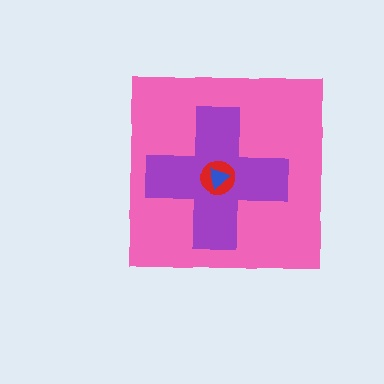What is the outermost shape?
The pink square.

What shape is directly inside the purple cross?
The red circle.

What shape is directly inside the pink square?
The purple cross.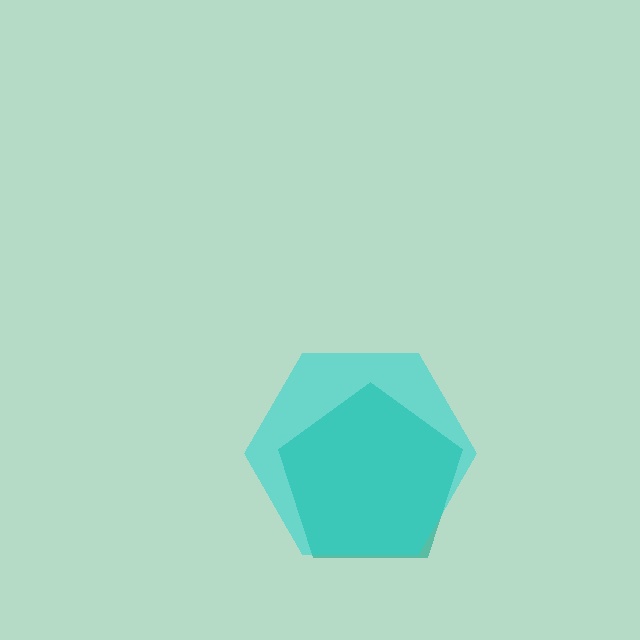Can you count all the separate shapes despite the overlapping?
Yes, there are 2 separate shapes.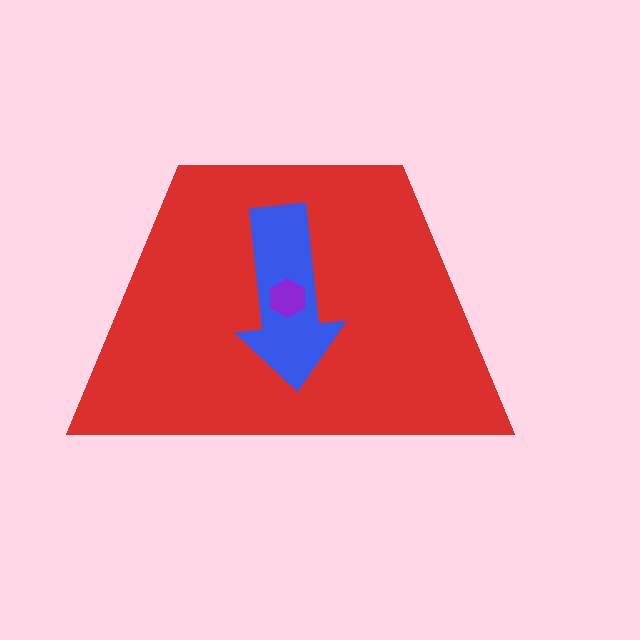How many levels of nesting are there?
3.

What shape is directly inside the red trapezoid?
The blue arrow.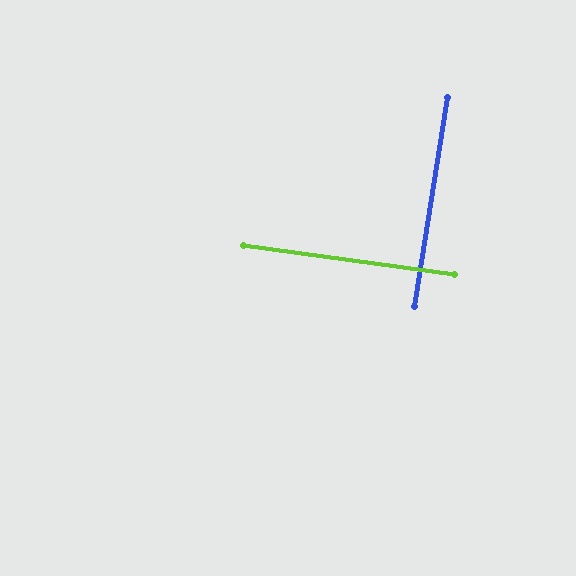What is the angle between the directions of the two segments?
Approximately 89 degrees.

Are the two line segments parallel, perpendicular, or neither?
Perpendicular — they meet at approximately 89°.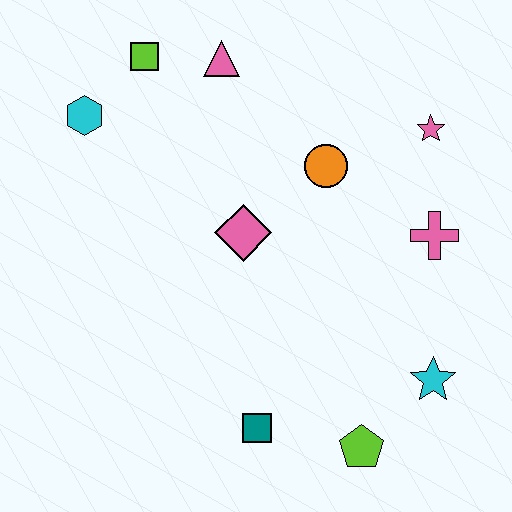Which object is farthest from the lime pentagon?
The lime square is farthest from the lime pentagon.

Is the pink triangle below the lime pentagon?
No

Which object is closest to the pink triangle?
The lime square is closest to the pink triangle.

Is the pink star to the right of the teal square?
Yes